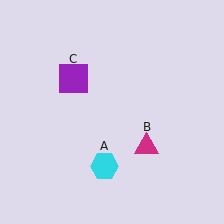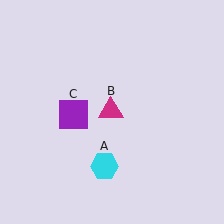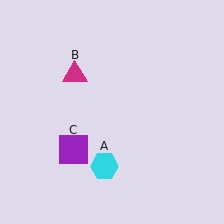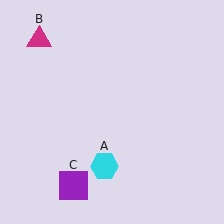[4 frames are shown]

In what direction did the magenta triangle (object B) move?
The magenta triangle (object B) moved up and to the left.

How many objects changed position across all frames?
2 objects changed position: magenta triangle (object B), purple square (object C).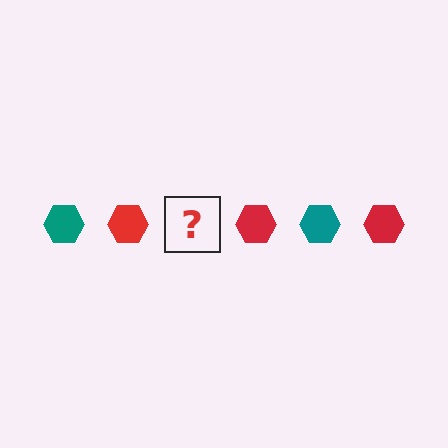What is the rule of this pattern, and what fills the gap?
The rule is that the pattern cycles through teal, red hexagons. The gap should be filled with a teal hexagon.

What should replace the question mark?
The question mark should be replaced with a teal hexagon.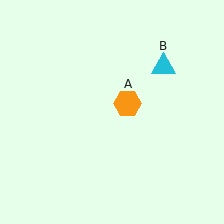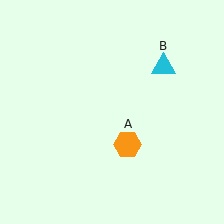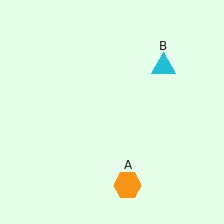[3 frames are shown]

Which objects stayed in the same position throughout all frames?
Cyan triangle (object B) remained stationary.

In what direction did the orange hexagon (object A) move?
The orange hexagon (object A) moved down.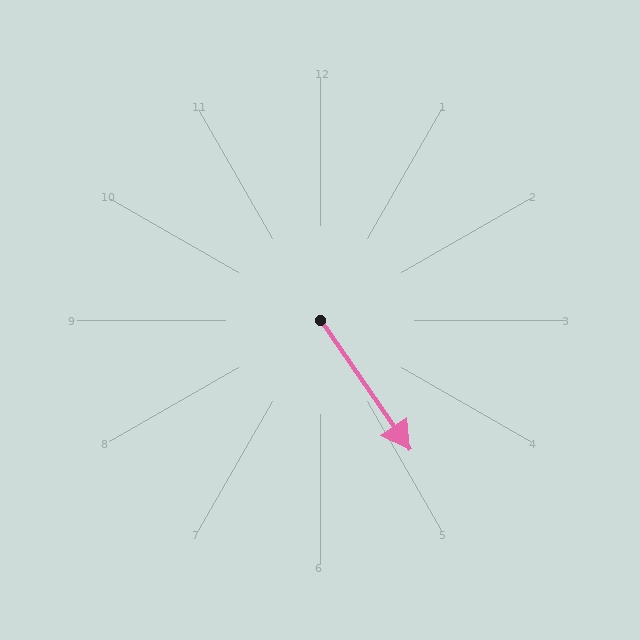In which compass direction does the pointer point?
Southeast.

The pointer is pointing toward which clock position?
Roughly 5 o'clock.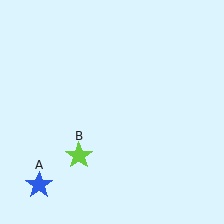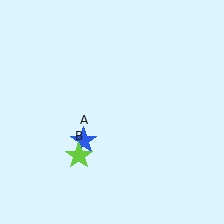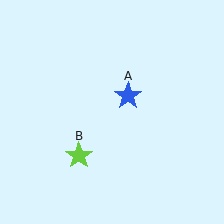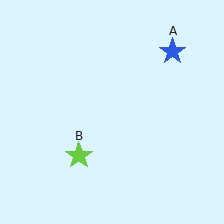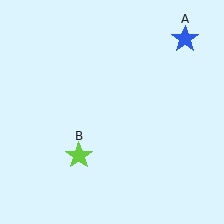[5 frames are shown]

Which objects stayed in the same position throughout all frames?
Lime star (object B) remained stationary.